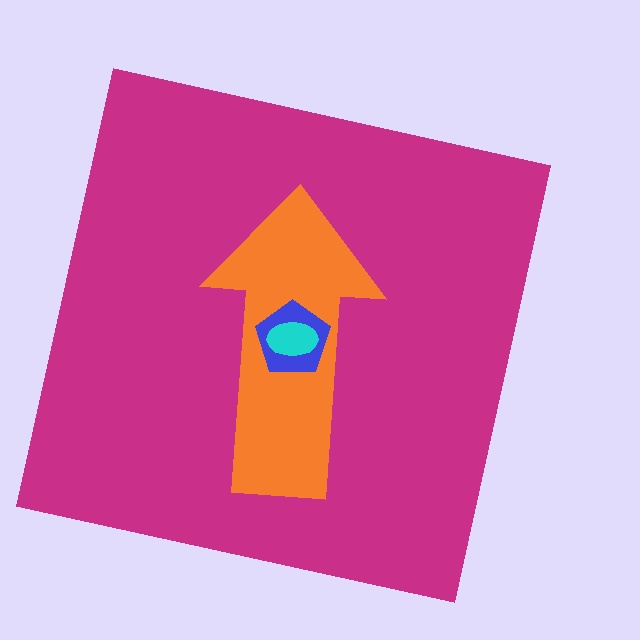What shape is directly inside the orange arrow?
The blue pentagon.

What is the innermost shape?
The cyan ellipse.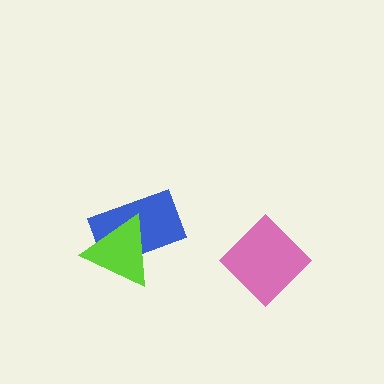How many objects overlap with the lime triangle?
1 object overlaps with the lime triangle.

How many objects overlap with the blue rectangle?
1 object overlaps with the blue rectangle.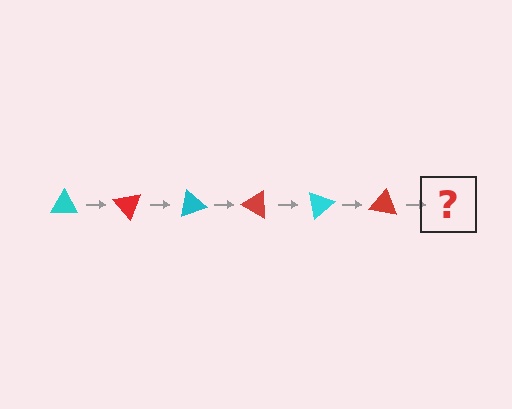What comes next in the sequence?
The next element should be a cyan triangle, rotated 300 degrees from the start.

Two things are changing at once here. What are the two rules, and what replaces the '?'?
The two rules are that it rotates 50 degrees each step and the color cycles through cyan and red. The '?' should be a cyan triangle, rotated 300 degrees from the start.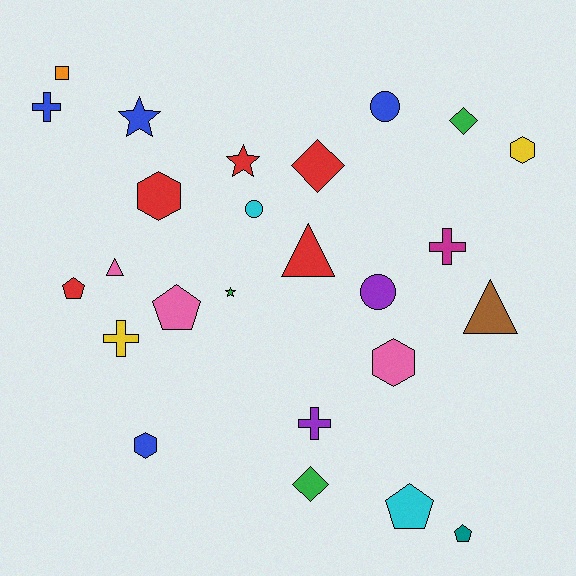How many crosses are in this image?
There are 4 crosses.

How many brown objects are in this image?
There is 1 brown object.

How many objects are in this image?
There are 25 objects.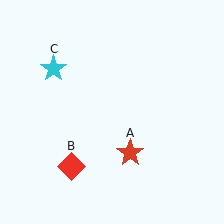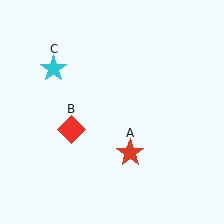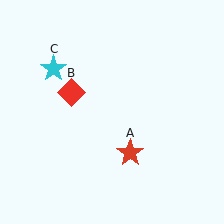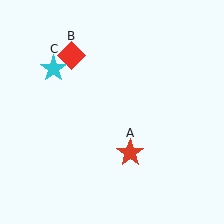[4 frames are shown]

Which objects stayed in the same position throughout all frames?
Red star (object A) and cyan star (object C) remained stationary.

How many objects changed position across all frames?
1 object changed position: red diamond (object B).